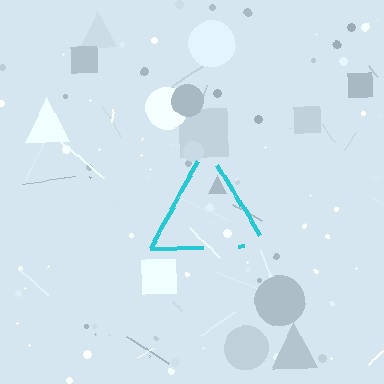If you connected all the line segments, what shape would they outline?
They would outline a triangle.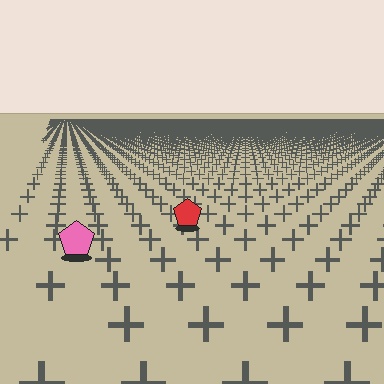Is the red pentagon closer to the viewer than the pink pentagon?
No. The pink pentagon is closer — you can tell from the texture gradient: the ground texture is coarser near it.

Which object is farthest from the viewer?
The red pentagon is farthest from the viewer. It appears smaller and the ground texture around it is denser.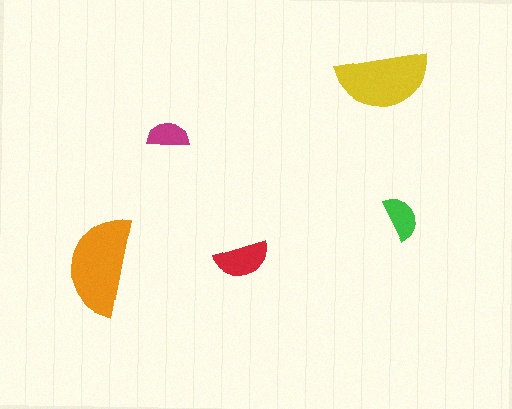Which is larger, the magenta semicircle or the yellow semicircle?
The yellow one.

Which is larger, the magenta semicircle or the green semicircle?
The green one.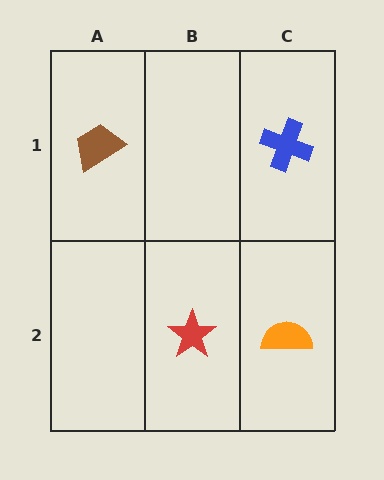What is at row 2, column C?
An orange semicircle.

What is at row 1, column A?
A brown trapezoid.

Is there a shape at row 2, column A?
No, that cell is empty.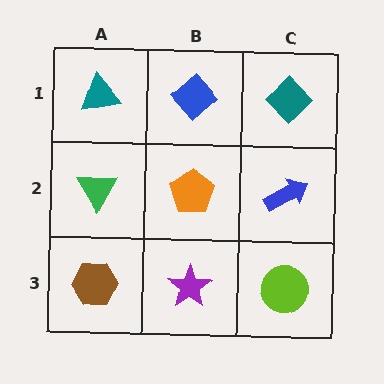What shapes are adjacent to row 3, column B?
An orange pentagon (row 2, column B), a brown hexagon (row 3, column A), a lime circle (row 3, column C).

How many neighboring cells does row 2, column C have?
3.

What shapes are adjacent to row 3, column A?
A green triangle (row 2, column A), a purple star (row 3, column B).